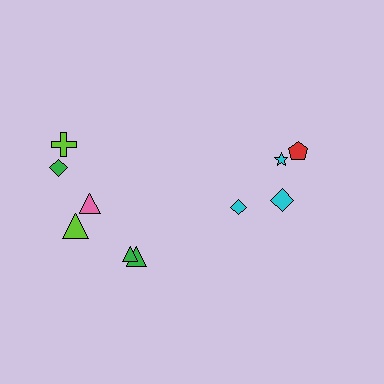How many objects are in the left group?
There are 6 objects.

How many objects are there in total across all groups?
There are 10 objects.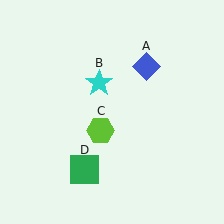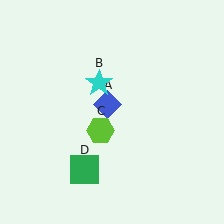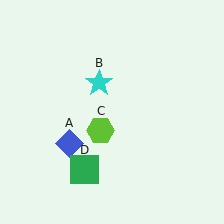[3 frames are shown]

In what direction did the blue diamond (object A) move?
The blue diamond (object A) moved down and to the left.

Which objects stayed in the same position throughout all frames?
Cyan star (object B) and lime hexagon (object C) and green square (object D) remained stationary.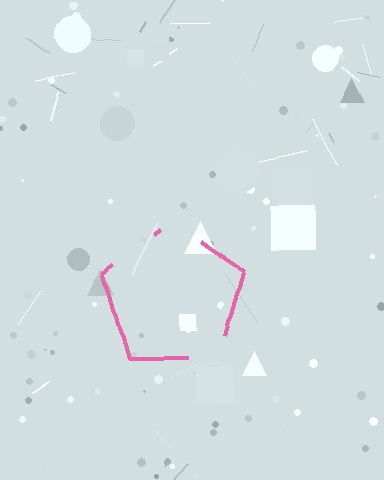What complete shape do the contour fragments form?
The contour fragments form a pentagon.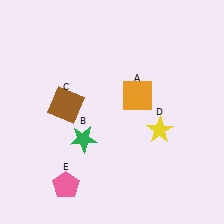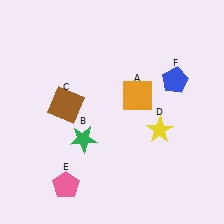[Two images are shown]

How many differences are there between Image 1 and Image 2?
There is 1 difference between the two images.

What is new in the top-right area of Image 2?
A blue pentagon (F) was added in the top-right area of Image 2.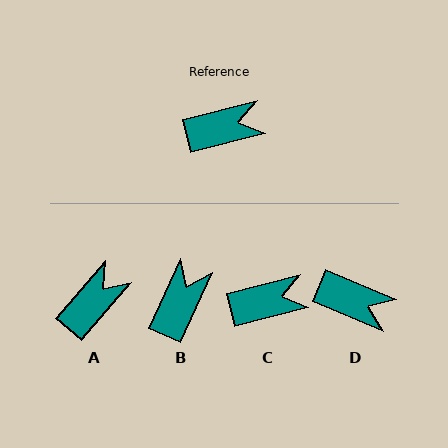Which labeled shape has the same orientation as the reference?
C.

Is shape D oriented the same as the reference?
No, it is off by about 37 degrees.